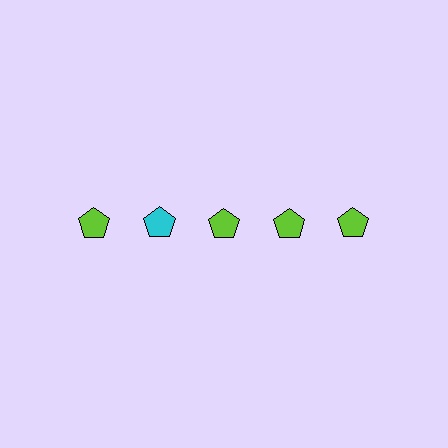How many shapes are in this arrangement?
There are 5 shapes arranged in a grid pattern.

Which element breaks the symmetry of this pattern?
The cyan pentagon in the top row, second from left column breaks the symmetry. All other shapes are lime pentagons.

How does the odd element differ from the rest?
It has a different color: cyan instead of lime.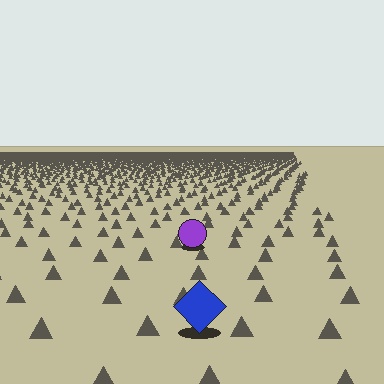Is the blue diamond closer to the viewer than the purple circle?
Yes. The blue diamond is closer — you can tell from the texture gradient: the ground texture is coarser near it.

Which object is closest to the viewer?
The blue diamond is closest. The texture marks near it are larger and more spread out.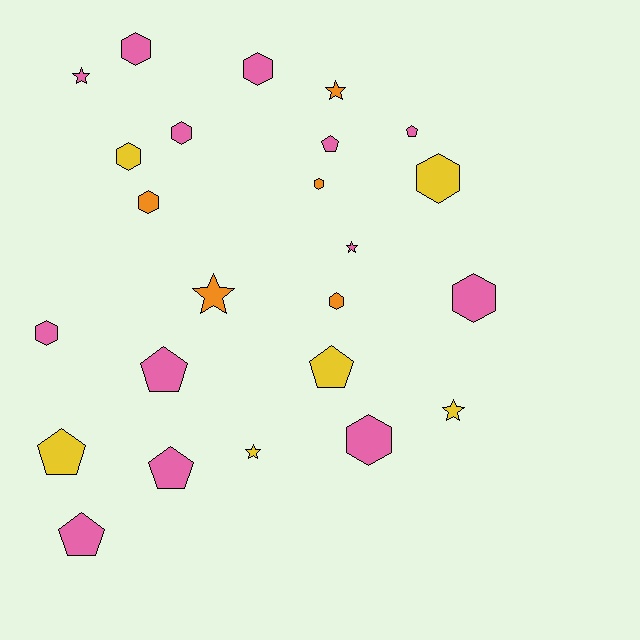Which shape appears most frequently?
Hexagon, with 11 objects.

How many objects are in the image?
There are 24 objects.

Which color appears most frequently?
Pink, with 13 objects.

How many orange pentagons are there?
There are no orange pentagons.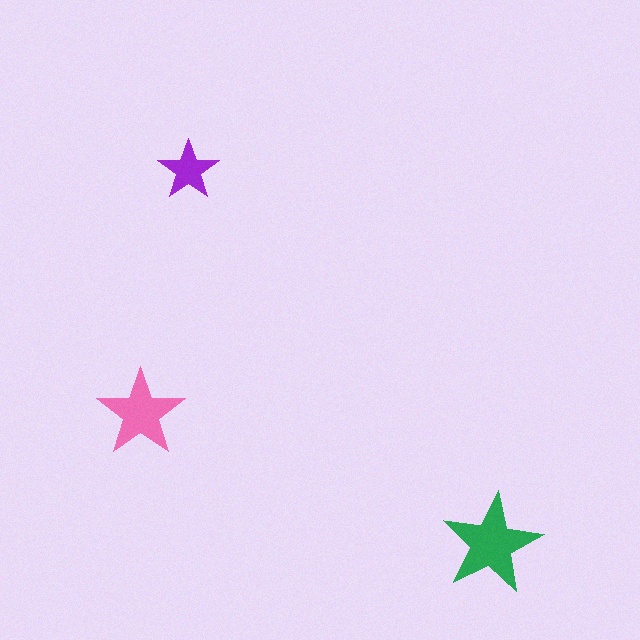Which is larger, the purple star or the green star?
The green one.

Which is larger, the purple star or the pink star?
The pink one.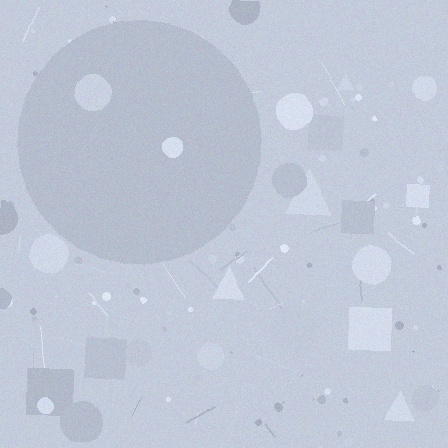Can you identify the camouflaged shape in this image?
The camouflaged shape is a circle.